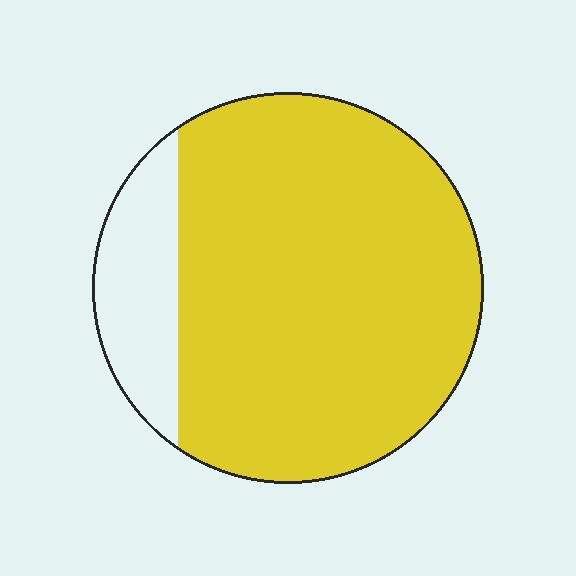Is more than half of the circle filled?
Yes.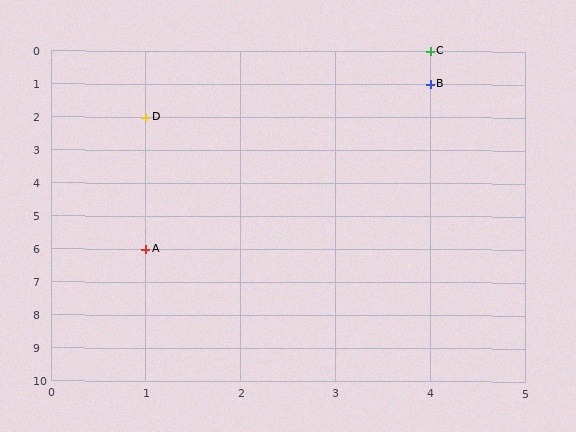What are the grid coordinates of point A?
Point A is at grid coordinates (1, 6).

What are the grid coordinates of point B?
Point B is at grid coordinates (4, 1).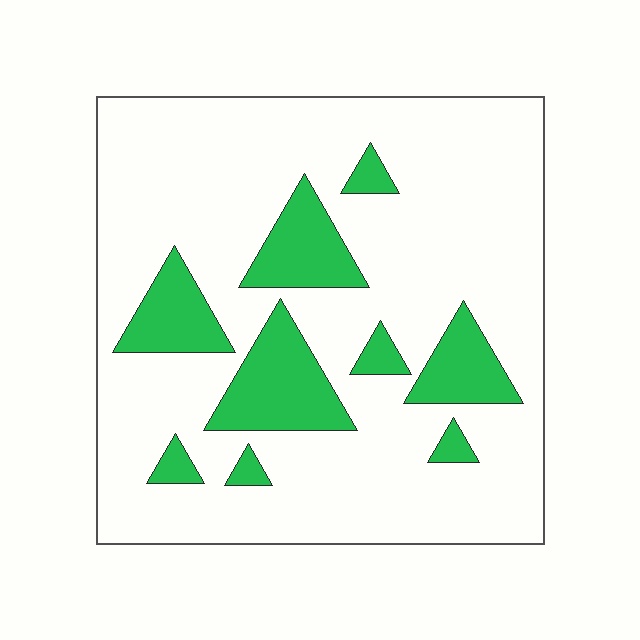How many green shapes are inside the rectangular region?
9.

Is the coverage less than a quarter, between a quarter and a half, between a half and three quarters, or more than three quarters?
Less than a quarter.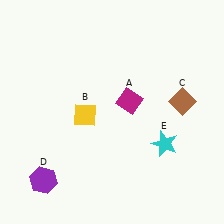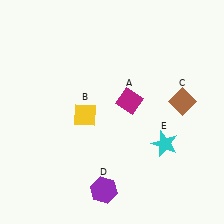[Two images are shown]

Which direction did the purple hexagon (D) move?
The purple hexagon (D) moved right.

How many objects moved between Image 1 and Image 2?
1 object moved between the two images.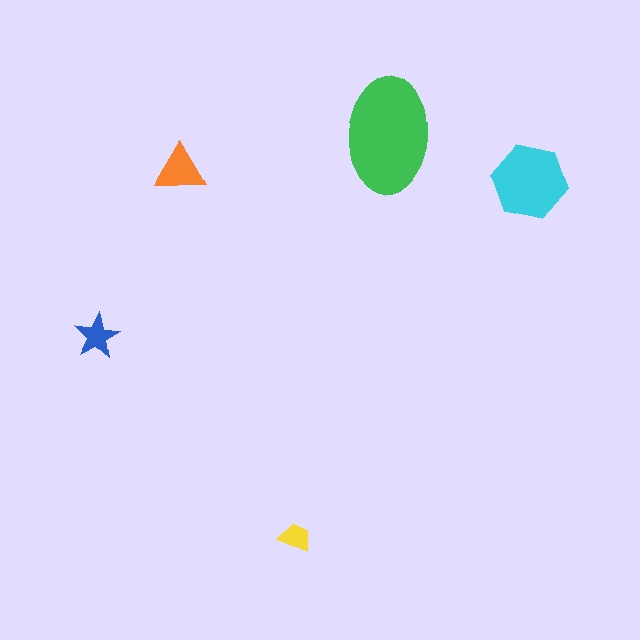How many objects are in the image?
There are 5 objects in the image.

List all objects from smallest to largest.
The yellow trapezoid, the blue star, the orange triangle, the cyan hexagon, the green ellipse.